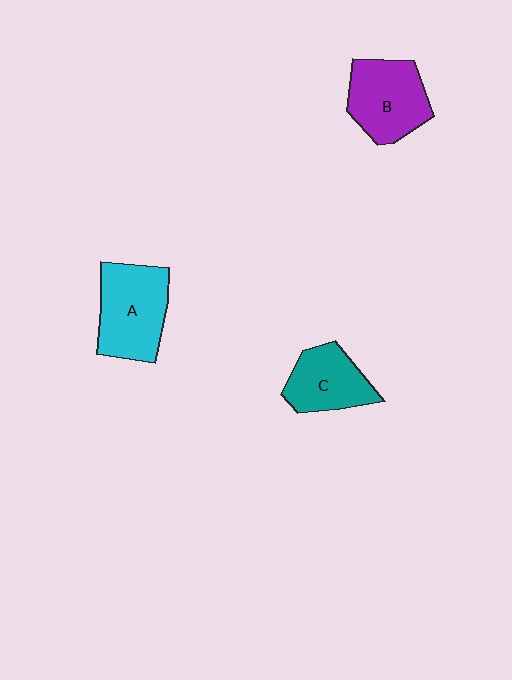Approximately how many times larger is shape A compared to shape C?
Approximately 1.3 times.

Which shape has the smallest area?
Shape C (teal).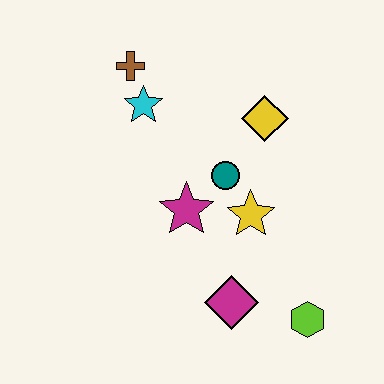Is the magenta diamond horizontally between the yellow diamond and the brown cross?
Yes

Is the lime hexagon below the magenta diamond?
Yes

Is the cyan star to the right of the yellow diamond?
No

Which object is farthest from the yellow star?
The brown cross is farthest from the yellow star.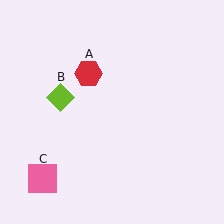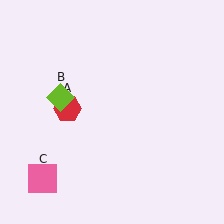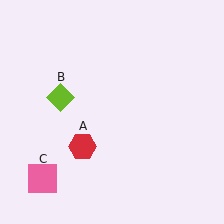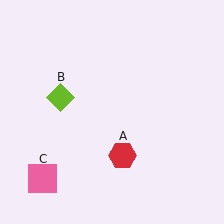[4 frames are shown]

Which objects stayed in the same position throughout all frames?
Lime diamond (object B) and pink square (object C) remained stationary.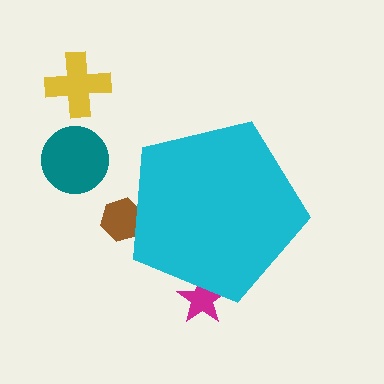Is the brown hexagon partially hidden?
Yes, the brown hexagon is partially hidden behind the cyan pentagon.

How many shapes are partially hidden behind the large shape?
2 shapes are partially hidden.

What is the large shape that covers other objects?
A cyan pentagon.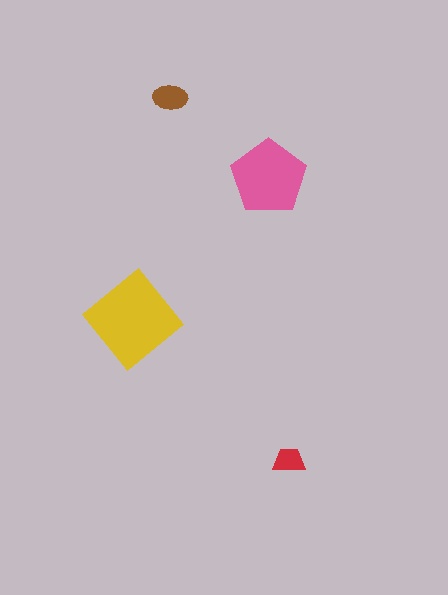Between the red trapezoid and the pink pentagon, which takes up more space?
The pink pentagon.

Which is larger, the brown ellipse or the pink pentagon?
The pink pentagon.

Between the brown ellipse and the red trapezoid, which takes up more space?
The brown ellipse.